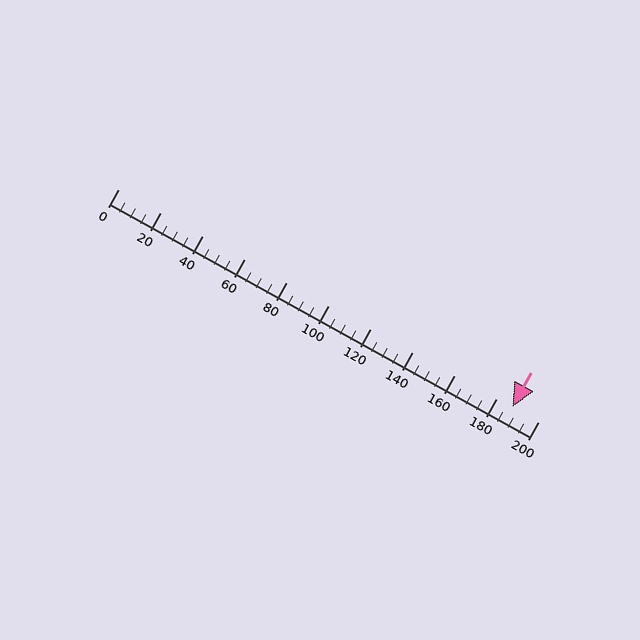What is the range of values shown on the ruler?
The ruler shows values from 0 to 200.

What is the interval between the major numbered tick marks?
The major tick marks are spaced 20 units apart.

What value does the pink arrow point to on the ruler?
The pink arrow points to approximately 188.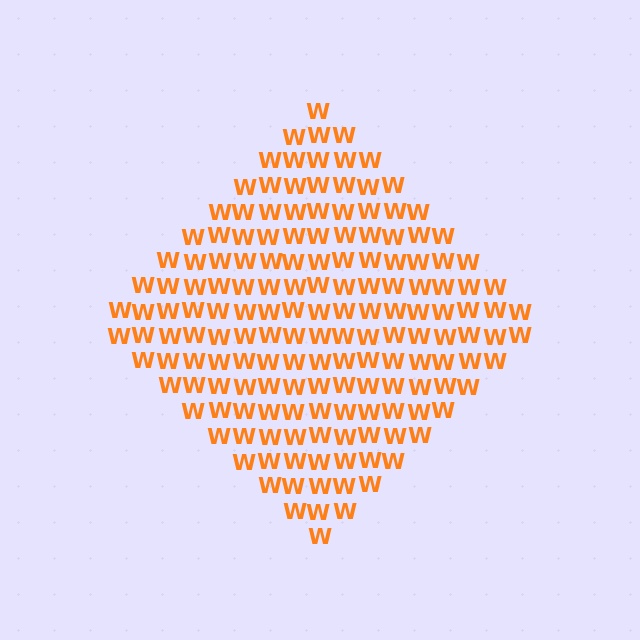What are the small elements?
The small elements are letter W's.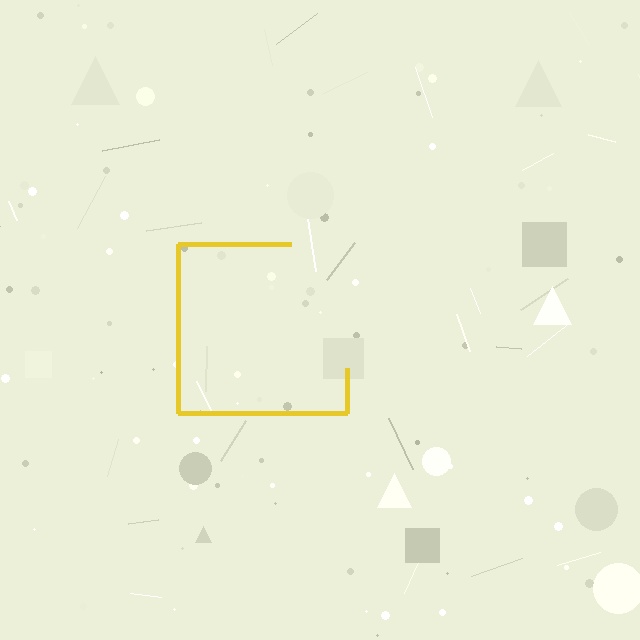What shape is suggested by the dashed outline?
The dashed outline suggests a square.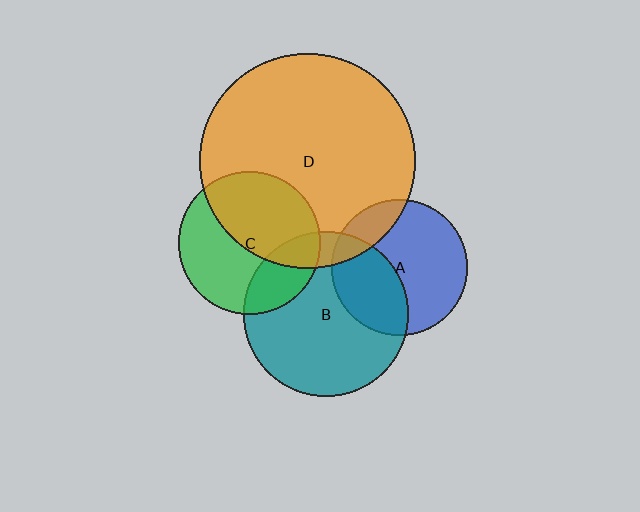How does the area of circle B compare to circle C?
Approximately 1.3 times.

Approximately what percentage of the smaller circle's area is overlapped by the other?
Approximately 50%.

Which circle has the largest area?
Circle D (orange).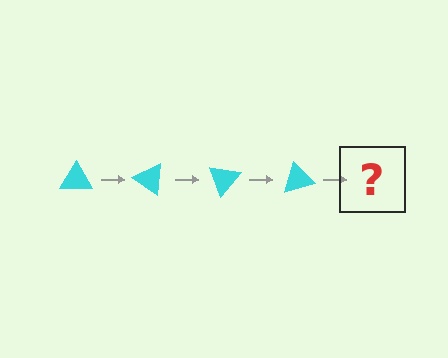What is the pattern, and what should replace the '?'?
The pattern is that the triangle rotates 35 degrees each step. The '?' should be a cyan triangle rotated 140 degrees.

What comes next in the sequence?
The next element should be a cyan triangle rotated 140 degrees.